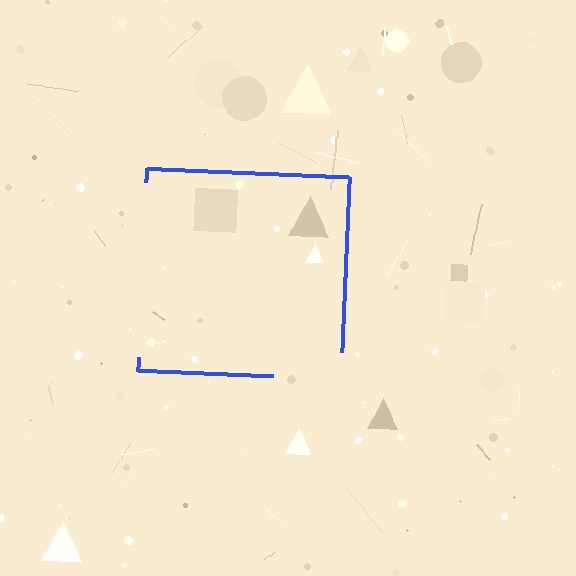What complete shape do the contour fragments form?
The contour fragments form a square.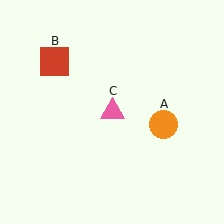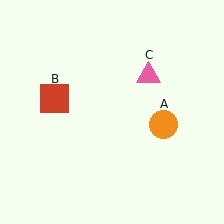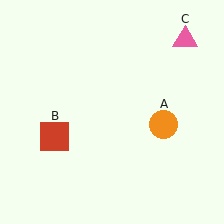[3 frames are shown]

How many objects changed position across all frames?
2 objects changed position: red square (object B), pink triangle (object C).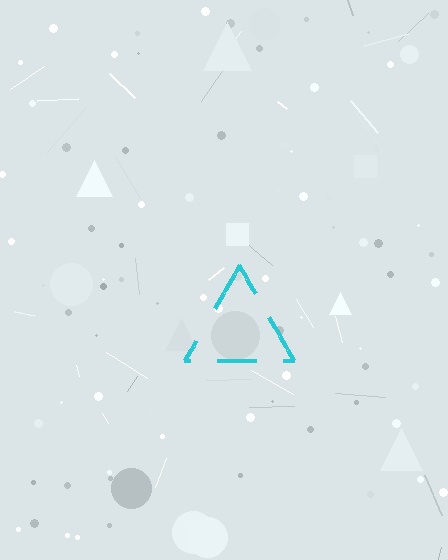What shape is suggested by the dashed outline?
The dashed outline suggests a triangle.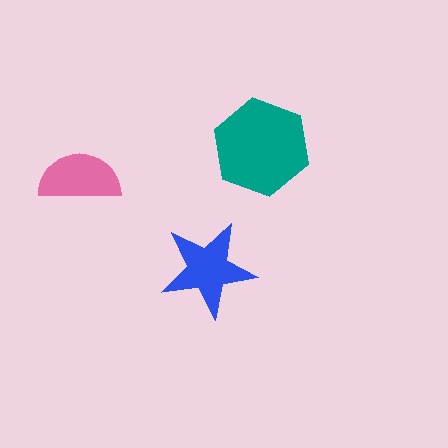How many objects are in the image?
There are 3 objects in the image.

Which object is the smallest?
The pink semicircle.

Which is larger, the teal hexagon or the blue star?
The teal hexagon.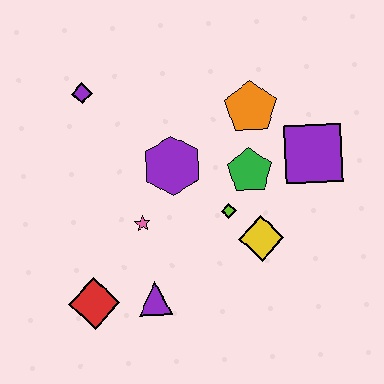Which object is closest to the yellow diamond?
The lime diamond is closest to the yellow diamond.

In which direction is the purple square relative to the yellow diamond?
The purple square is above the yellow diamond.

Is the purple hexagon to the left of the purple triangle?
No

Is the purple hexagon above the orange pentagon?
No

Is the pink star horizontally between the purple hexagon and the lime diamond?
No